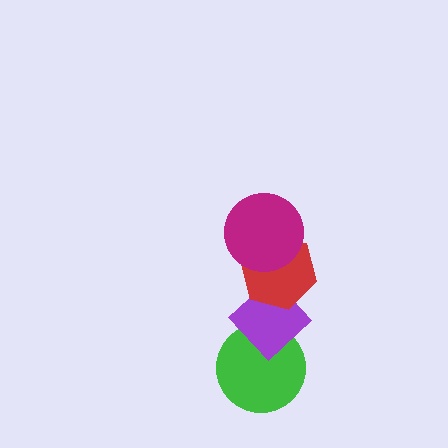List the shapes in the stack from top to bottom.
From top to bottom: the magenta circle, the red hexagon, the purple diamond, the green circle.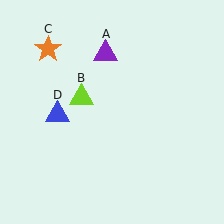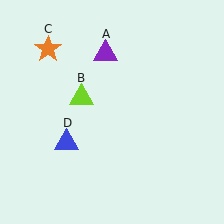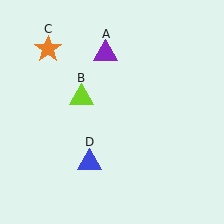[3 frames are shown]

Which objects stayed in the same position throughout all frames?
Purple triangle (object A) and lime triangle (object B) and orange star (object C) remained stationary.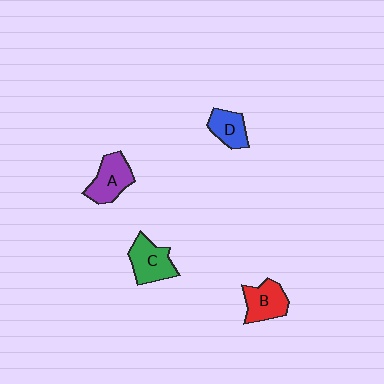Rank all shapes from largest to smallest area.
From largest to smallest: C (green), A (purple), B (red), D (blue).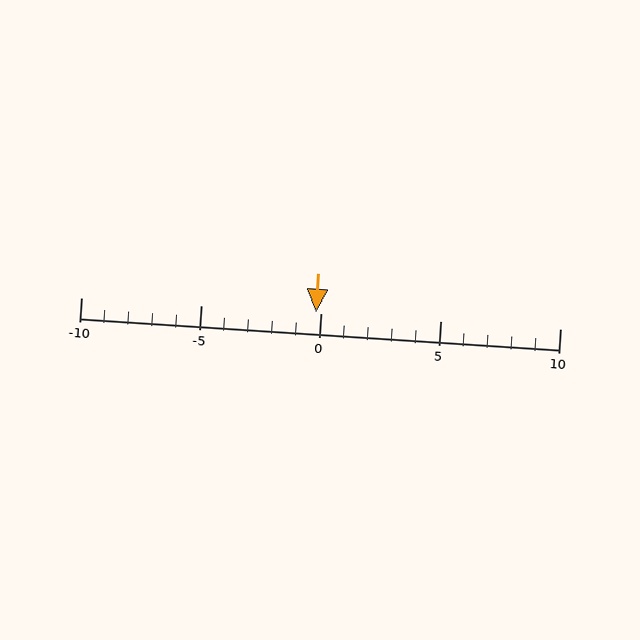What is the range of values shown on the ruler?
The ruler shows values from -10 to 10.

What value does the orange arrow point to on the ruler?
The orange arrow points to approximately 0.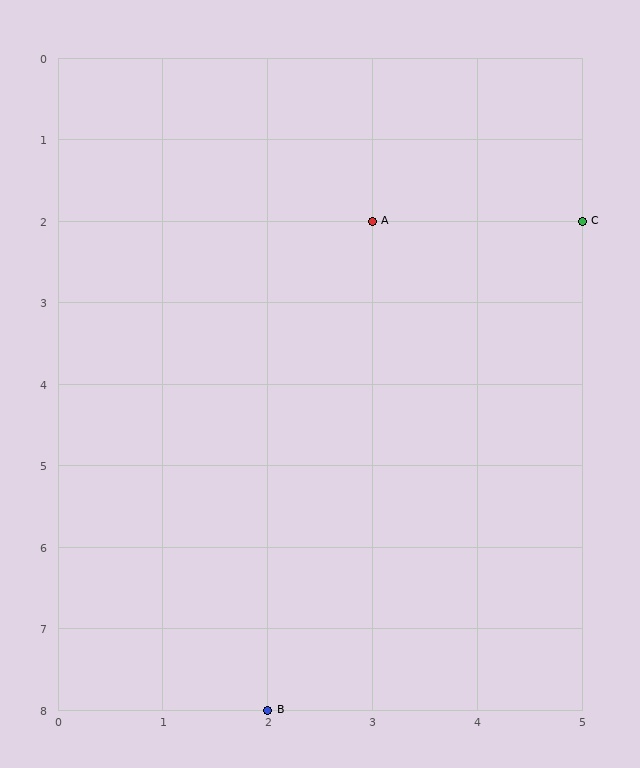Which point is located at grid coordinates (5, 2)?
Point C is at (5, 2).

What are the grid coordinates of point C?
Point C is at grid coordinates (5, 2).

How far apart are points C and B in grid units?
Points C and B are 3 columns and 6 rows apart (about 6.7 grid units diagonally).